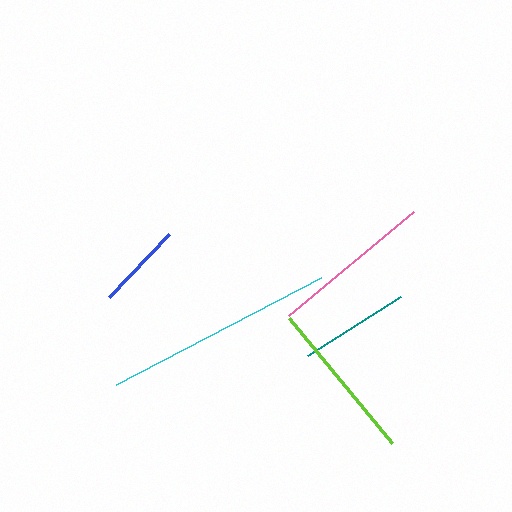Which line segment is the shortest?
The blue line is the shortest at approximately 87 pixels.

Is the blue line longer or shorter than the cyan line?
The cyan line is longer than the blue line.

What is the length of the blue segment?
The blue segment is approximately 87 pixels long.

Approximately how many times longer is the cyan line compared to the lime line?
The cyan line is approximately 1.4 times the length of the lime line.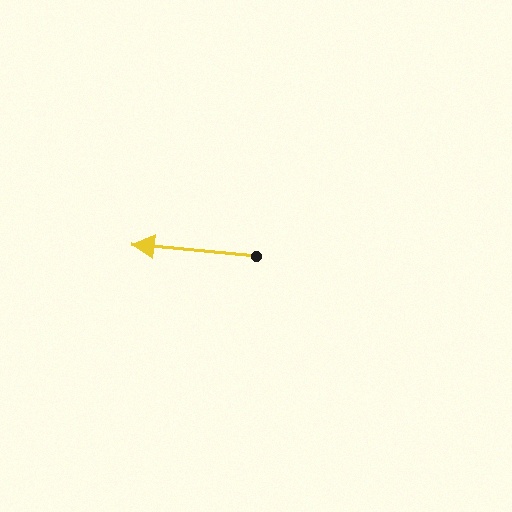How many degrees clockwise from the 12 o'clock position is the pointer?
Approximately 275 degrees.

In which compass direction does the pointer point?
West.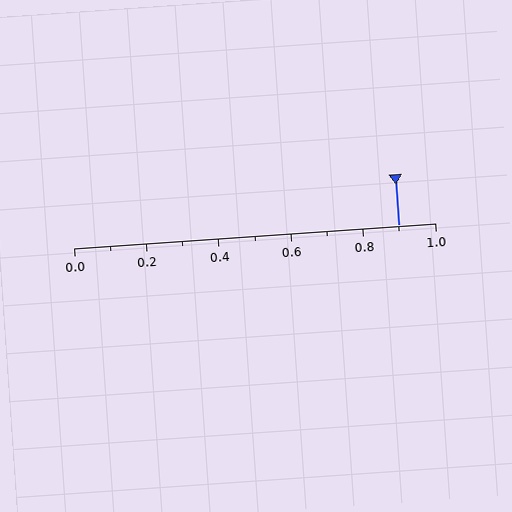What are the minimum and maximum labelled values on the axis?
The axis runs from 0.0 to 1.0.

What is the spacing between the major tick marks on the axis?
The major ticks are spaced 0.2 apart.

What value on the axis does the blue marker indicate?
The marker indicates approximately 0.9.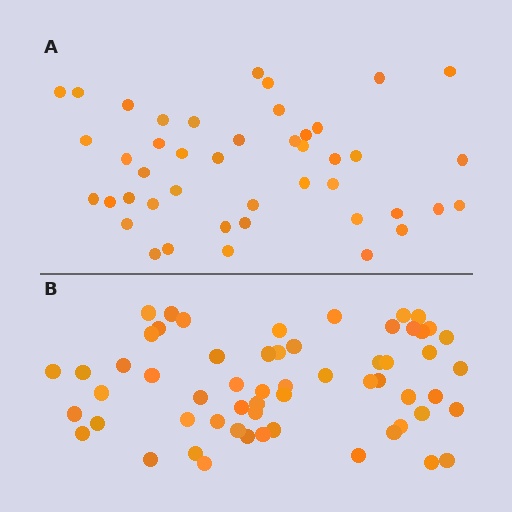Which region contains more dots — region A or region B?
Region B (the bottom region) has more dots.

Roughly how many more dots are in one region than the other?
Region B has approximately 15 more dots than region A.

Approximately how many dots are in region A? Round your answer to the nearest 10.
About 40 dots. (The exact count is 44, which rounds to 40.)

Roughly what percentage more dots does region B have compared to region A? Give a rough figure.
About 35% more.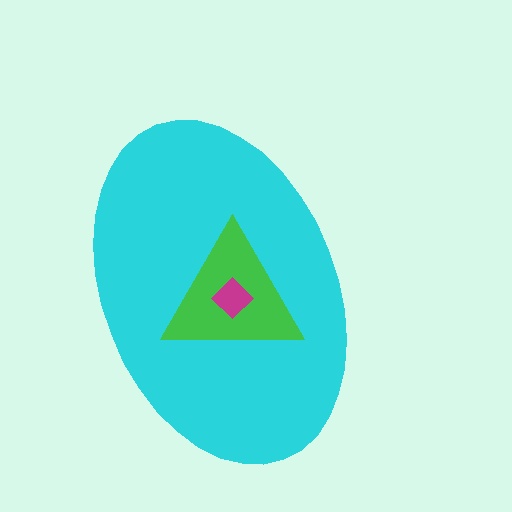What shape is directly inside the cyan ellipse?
The green triangle.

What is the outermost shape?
The cyan ellipse.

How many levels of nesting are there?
3.